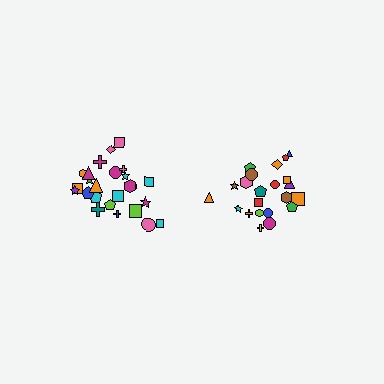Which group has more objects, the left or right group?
The left group.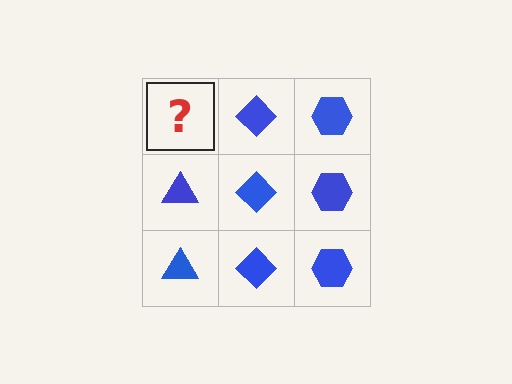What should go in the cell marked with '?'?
The missing cell should contain a blue triangle.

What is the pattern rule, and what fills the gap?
The rule is that each column has a consistent shape. The gap should be filled with a blue triangle.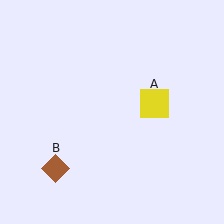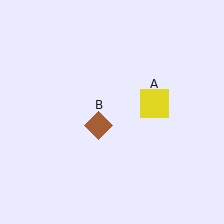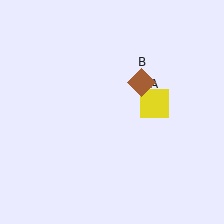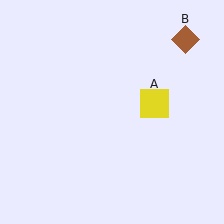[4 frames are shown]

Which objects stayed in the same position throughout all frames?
Yellow square (object A) remained stationary.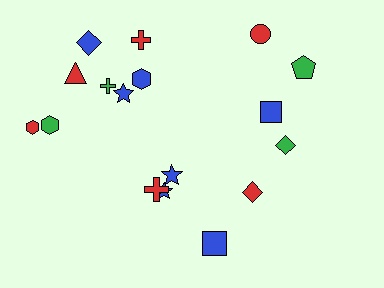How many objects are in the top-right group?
There are 4 objects.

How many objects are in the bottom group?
There are 5 objects.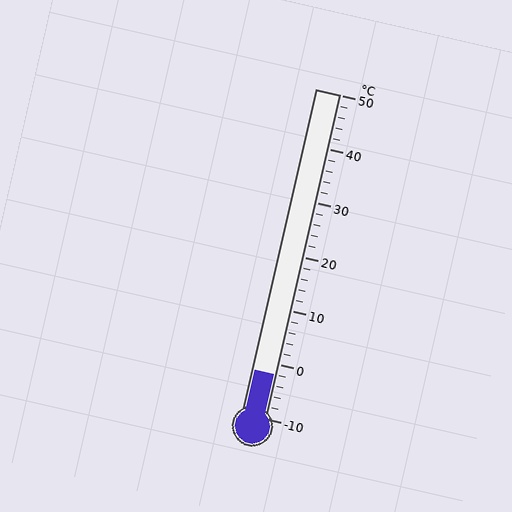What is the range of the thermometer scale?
The thermometer scale ranges from -10°C to 50°C.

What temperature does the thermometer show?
The thermometer shows approximately -2°C.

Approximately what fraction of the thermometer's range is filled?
The thermometer is filled to approximately 15% of its range.